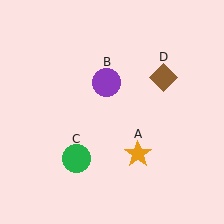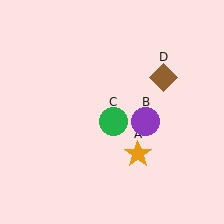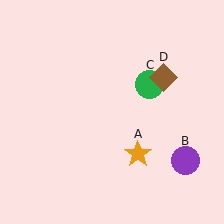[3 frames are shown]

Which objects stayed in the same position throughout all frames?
Orange star (object A) and brown diamond (object D) remained stationary.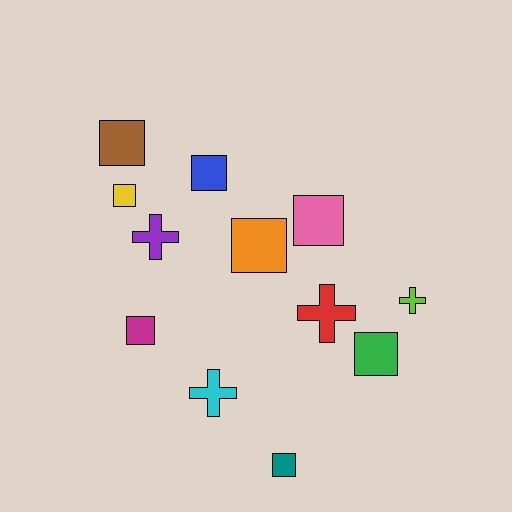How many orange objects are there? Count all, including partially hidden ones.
There is 1 orange object.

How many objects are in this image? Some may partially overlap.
There are 12 objects.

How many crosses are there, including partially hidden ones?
There are 4 crosses.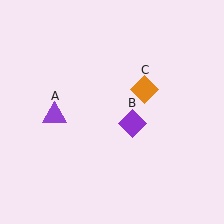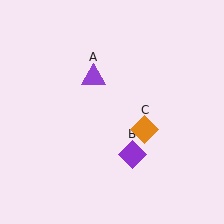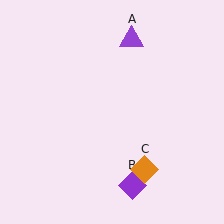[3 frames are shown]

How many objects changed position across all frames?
3 objects changed position: purple triangle (object A), purple diamond (object B), orange diamond (object C).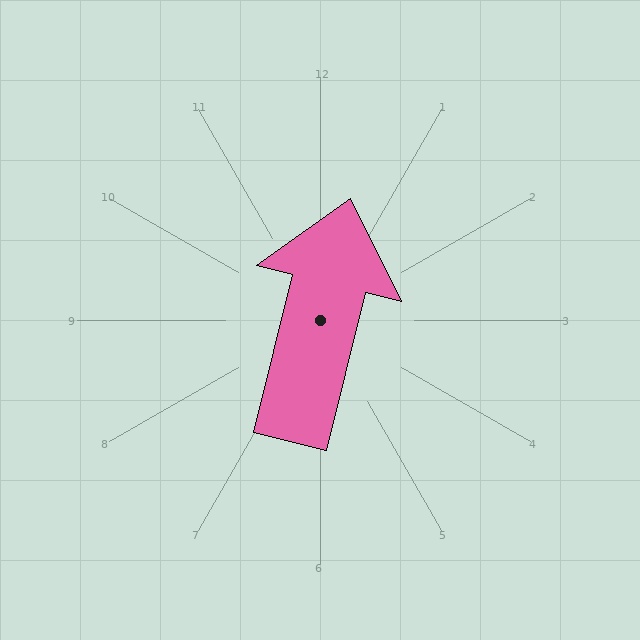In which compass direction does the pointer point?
North.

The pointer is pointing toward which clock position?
Roughly 12 o'clock.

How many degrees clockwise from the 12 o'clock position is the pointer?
Approximately 14 degrees.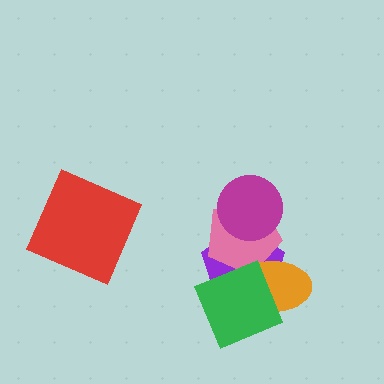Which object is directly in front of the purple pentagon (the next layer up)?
The pink pentagon is directly in front of the purple pentagon.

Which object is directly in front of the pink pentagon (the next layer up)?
The orange ellipse is directly in front of the pink pentagon.